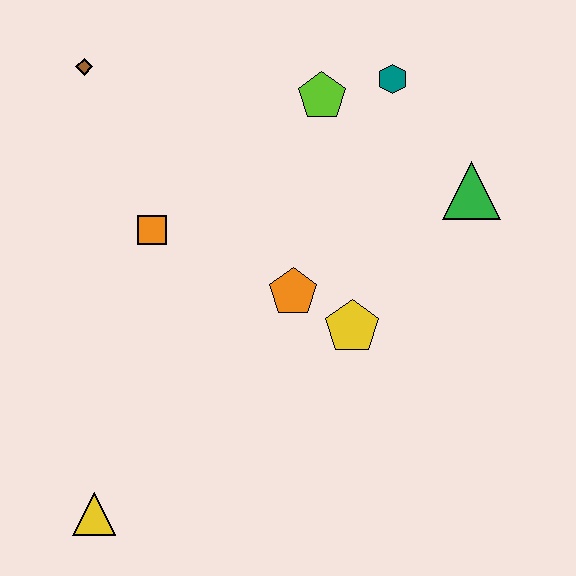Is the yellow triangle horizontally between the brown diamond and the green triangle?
Yes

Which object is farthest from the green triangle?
The yellow triangle is farthest from the green triangle.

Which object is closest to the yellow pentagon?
The orange pentagon is closest to the yellow pentagon.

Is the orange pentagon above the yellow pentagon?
Yes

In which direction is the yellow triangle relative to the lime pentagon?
The yellow triangle is below the lime pentagon.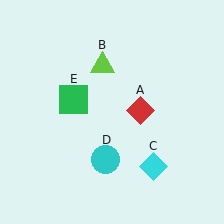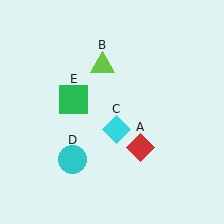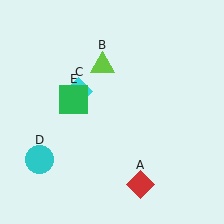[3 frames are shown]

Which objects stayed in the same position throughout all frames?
Lime triangle (object B) and green square (object E) remained stationary.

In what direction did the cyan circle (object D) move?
The cyan circle (object D) moved left.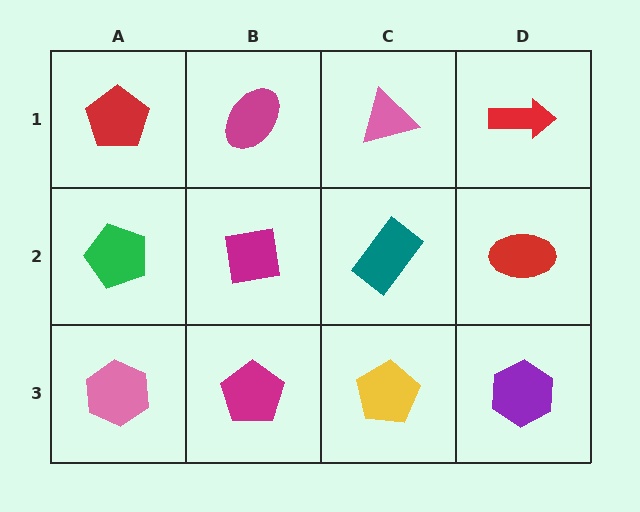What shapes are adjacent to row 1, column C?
A teal rectangle (row 2, column C), a magenta ellipse (row 1, column B), a red arrow (row 1, column D).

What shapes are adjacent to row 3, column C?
A teal rectangle (row 2, column C), a magenta pentagon (row 3, column B), a purple hexagon (row 3, column D).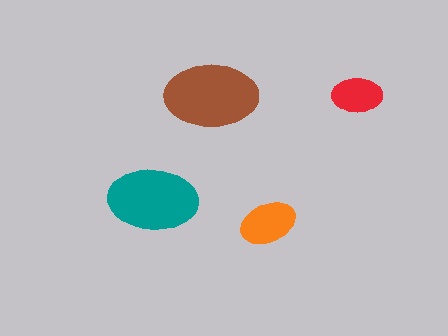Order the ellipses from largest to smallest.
the brown one, the teal one, the orange one, the red one.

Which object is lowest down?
The orange ellipse is bottommost.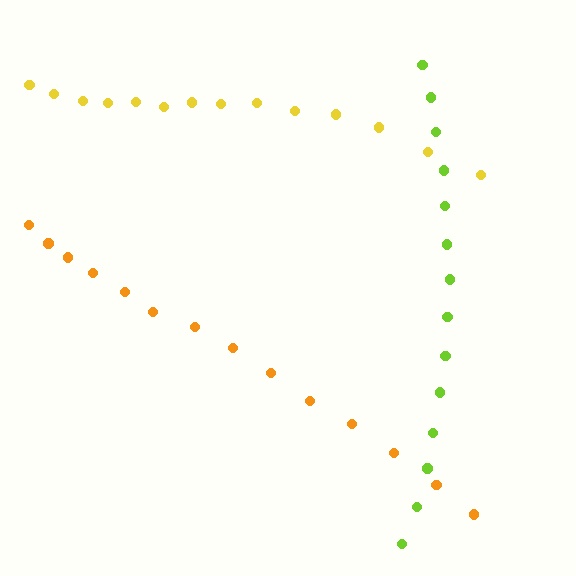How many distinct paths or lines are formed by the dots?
There are 3 distinct paths.